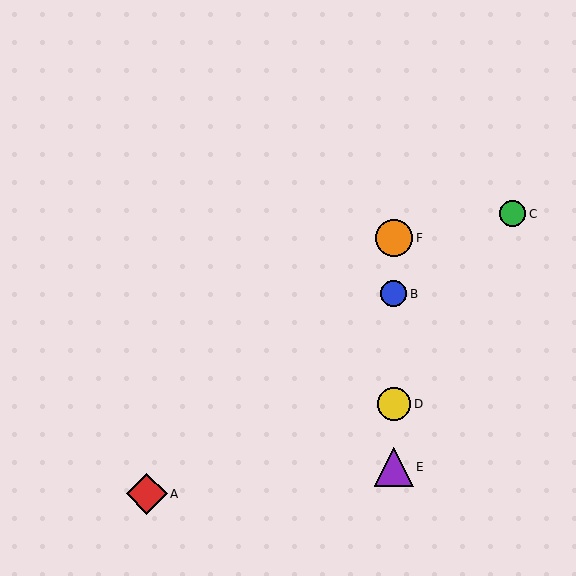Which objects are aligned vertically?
Objects B, D, E, F are aligned vertically.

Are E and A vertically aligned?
No, E is at x≈394 and A is at x≈147.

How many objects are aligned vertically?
4 objects (B, D, E, F) are aligned vertically.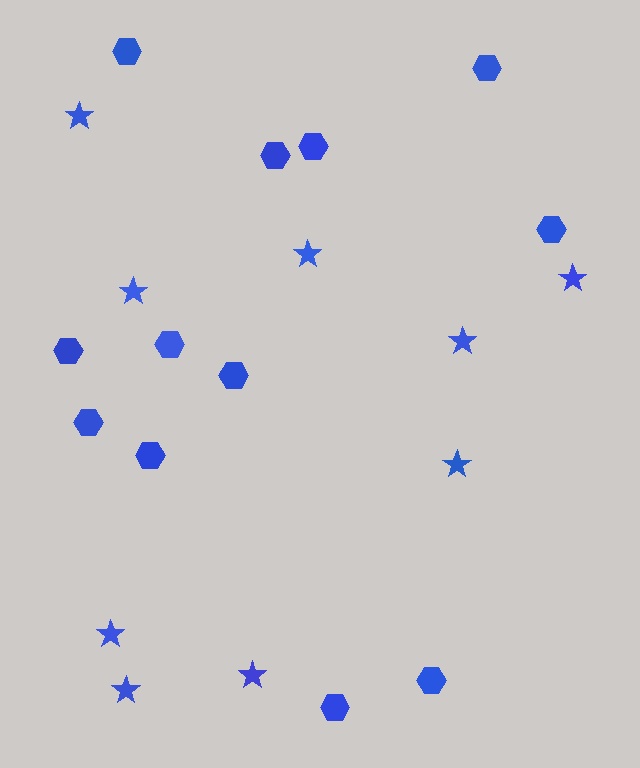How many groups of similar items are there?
There are 2 groups: one group of hexagons (12) and one group of stars (9).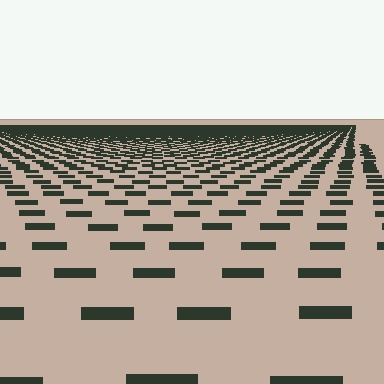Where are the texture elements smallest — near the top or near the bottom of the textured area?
Near the top.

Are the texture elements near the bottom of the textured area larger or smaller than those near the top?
Larger. Near the bottom, elements are closer to the viewer and appear at a bigger on-screen size.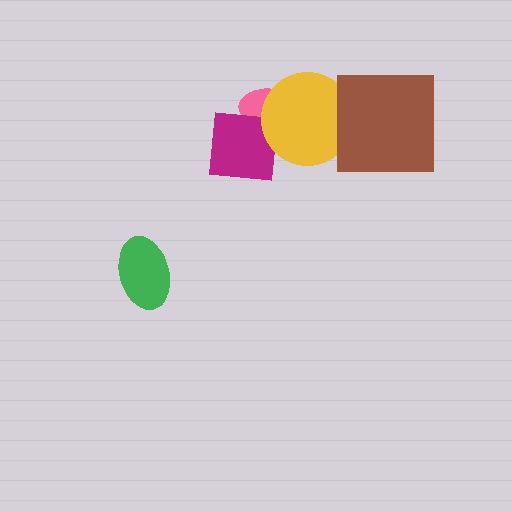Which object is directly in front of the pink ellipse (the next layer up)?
The magenta square is directly in front of the pink ellipse.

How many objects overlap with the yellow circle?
3 objects overlap with the yellow circle.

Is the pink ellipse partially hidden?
Yes, it is partially covered by another shape.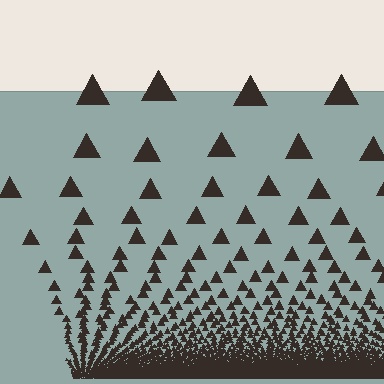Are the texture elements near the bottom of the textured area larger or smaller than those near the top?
Smaller. The gradient is inverted — elements near the bottom are smaller and denser.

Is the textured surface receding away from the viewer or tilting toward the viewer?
The surface appears to tilt toward the viewer. Texture elements get larger and sparser toward the top.